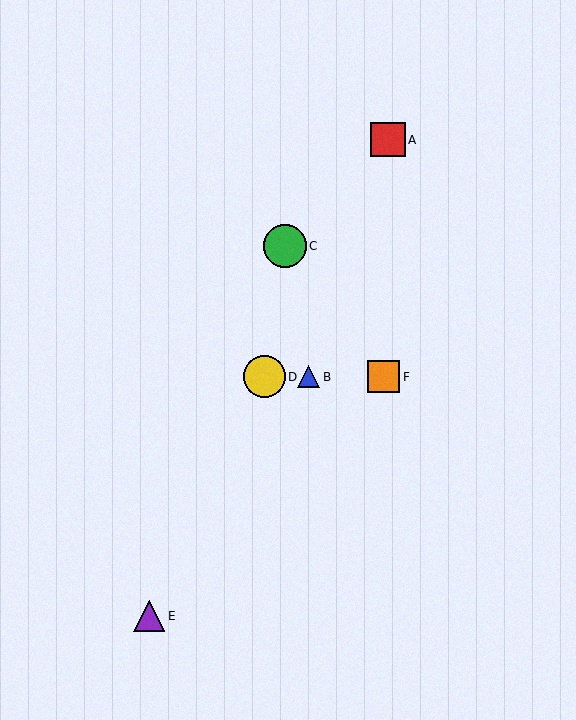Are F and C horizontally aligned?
No, F is at y≈377 and C is at y≈246.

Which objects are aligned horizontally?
Objects B, D, F are aligned horizontally.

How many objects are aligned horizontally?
3 objects (B, D, F) are aligned horizontally.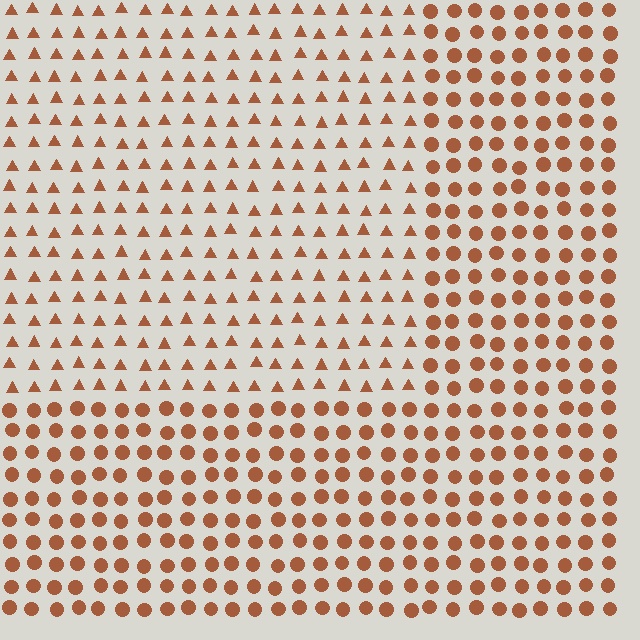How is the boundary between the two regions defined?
The boundary is defined by a change in element shape: triangles inside vs. circles outside. All elements share the same color and spacing.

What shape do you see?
I see a rectangle.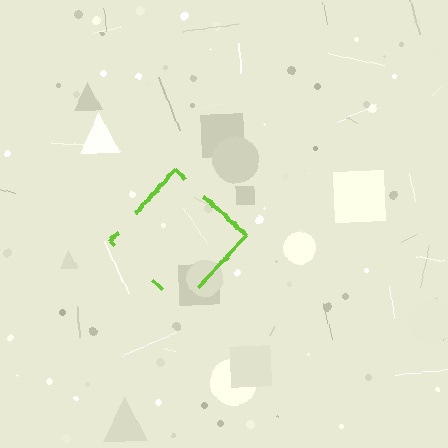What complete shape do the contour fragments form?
The contour fragments form a diamond.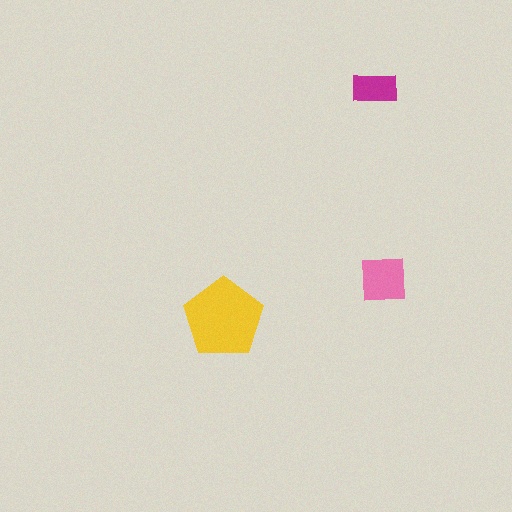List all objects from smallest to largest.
The magenta rectangle, the pink square, the yellow pentagon.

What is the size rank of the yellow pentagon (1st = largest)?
1st.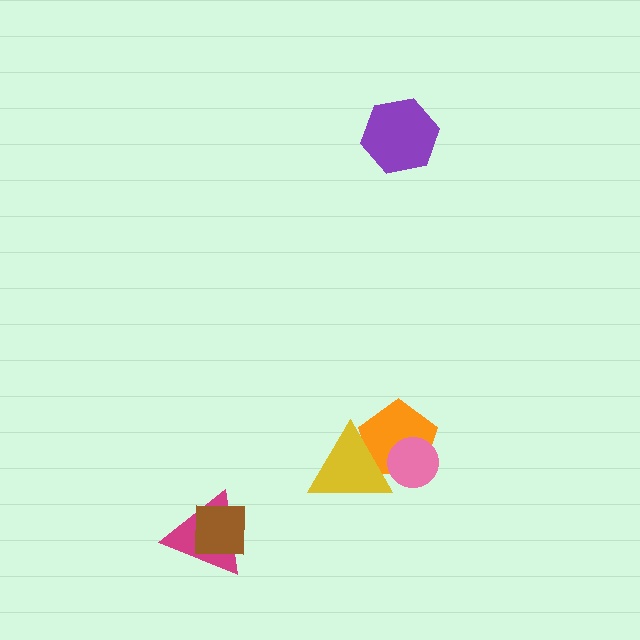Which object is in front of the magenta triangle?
The brown square is in front of the magenta triangle.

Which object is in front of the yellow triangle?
The pink circle is in front of the yellow triangle.